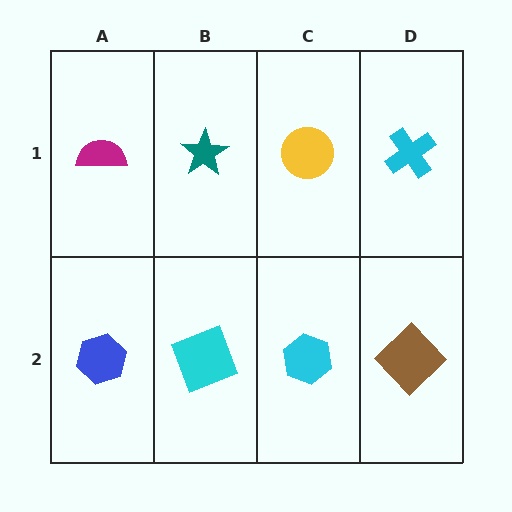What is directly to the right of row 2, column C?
A brown diamond.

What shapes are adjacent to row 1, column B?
A cyan square (row 2, column B), a magenta semicircle (row 1, column A), a yellow circle (row 1, column C).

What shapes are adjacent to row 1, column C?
A cyan hexagon (row 2, column C), a teal star (row 1, column B), a cyan cross (row 1, column D).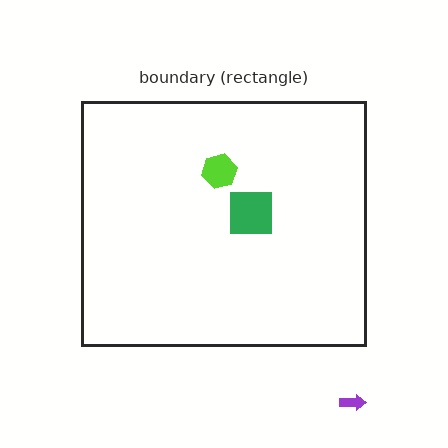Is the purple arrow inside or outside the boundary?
Outside.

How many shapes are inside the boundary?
3 inside, 1 outside.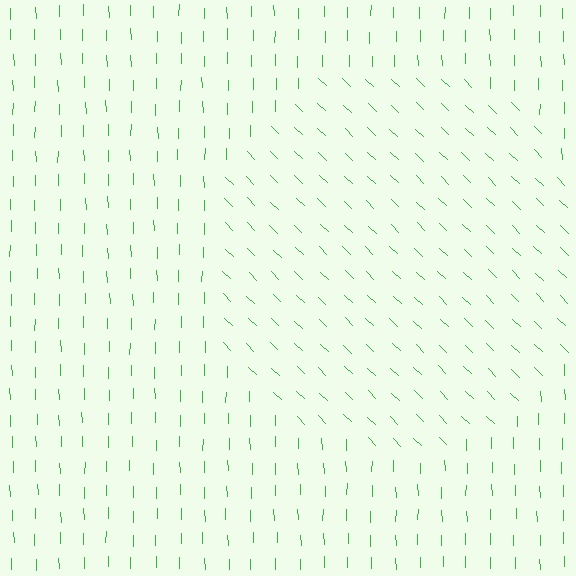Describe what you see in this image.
The image is filled with small green line segments. A circle region in the image has lines oriented differently from the surrounding lines, creating a visible texture boundary.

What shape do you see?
I see a circle.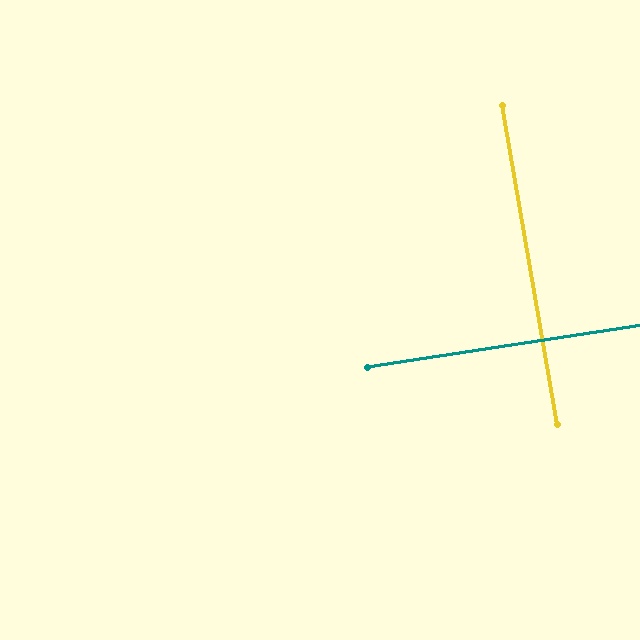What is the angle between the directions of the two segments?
Approximately 89 degrees.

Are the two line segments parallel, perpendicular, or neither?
Perpendicular — they meet at approximately 89°.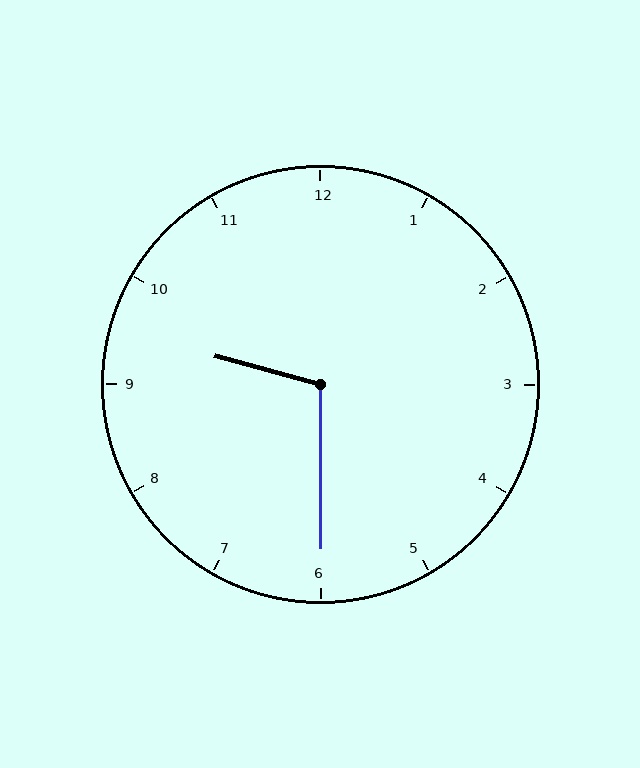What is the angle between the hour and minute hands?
Approximately 105 degrees.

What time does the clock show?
9:30.